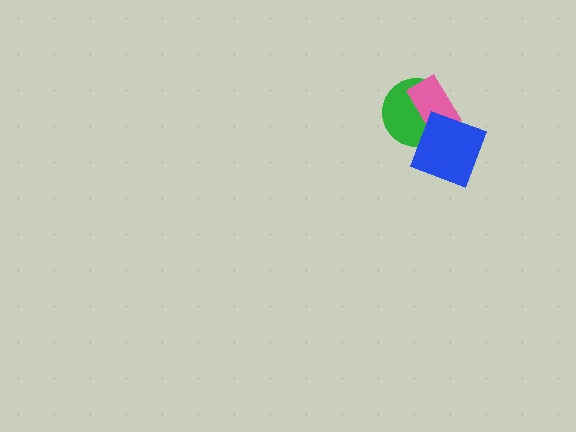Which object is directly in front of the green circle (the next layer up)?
The pink rectangle is directly in front of the green circle.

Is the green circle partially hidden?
Yes, it is partially covered by another shape.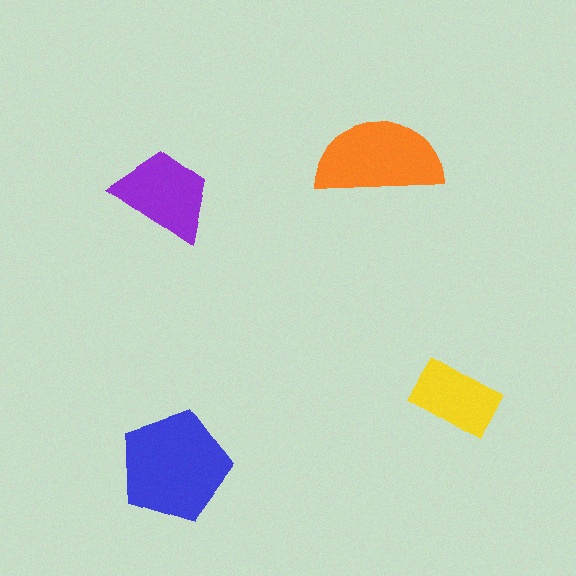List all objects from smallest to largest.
The yellow rectangle, the purple trapezoid, the orange semicircle, the blue pentagon.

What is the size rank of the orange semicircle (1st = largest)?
2nd.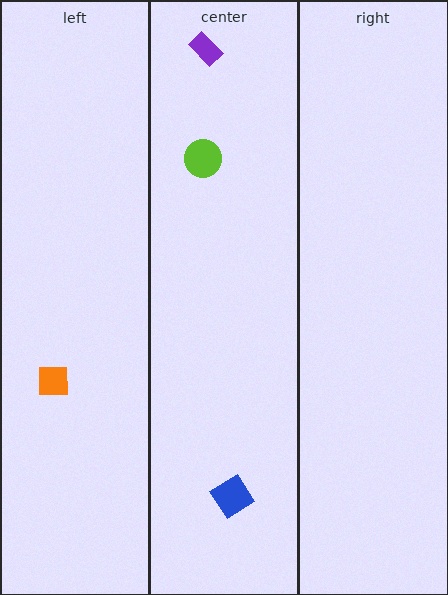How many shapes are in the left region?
1.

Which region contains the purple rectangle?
The center region.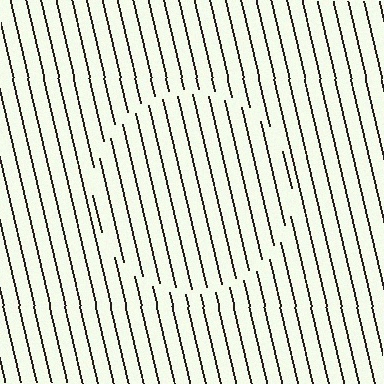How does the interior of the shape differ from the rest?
The interior of the shape contains the same grating, shifted by half a period — the contour is defined by the phase discontinuity where line-ends from the inner and outer gratings abut.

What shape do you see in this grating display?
An illusory circle. The interior of the shape contains the same grating, shifted by half a period — the contour is defined by the phase discontinuity where line-ends from the inner and outer gratings abut.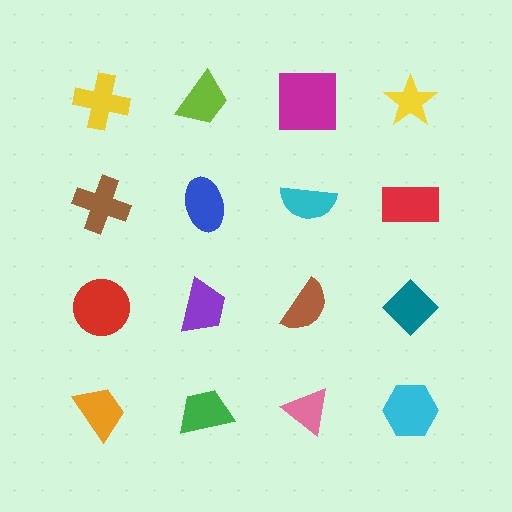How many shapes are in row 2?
4 shapes.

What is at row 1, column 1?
A yellow cross.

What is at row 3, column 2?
A purple trapezoid.